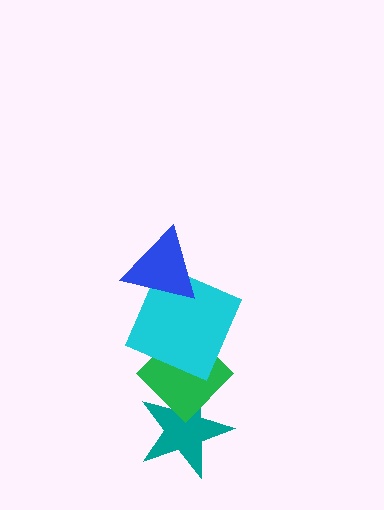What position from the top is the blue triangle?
The blue triangle is 1st from the top.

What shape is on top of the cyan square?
The blue triangle is on top of the cyan square.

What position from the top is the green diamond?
The green diamond is 3rd from the top.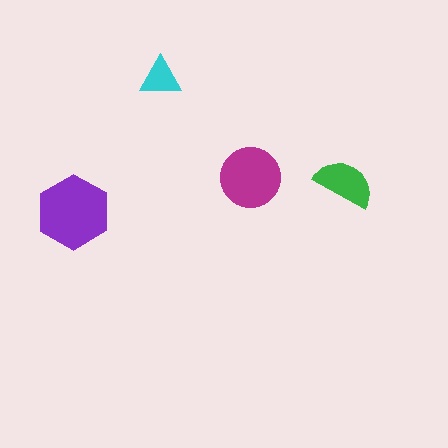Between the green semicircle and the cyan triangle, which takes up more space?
The green semicircle.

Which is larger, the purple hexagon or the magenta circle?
The purple hexagon.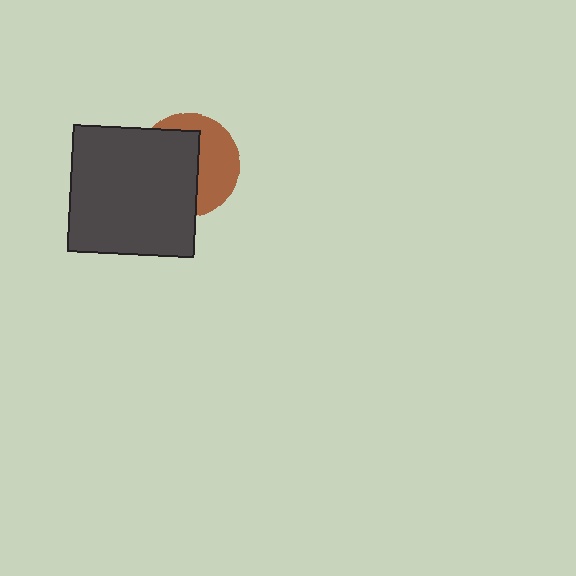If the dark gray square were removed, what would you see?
You would see the complete brown circle.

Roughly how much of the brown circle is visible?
A small part of it is visible (roughly 44%).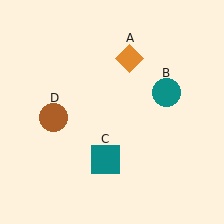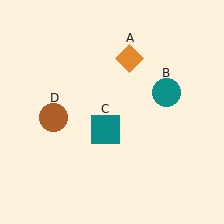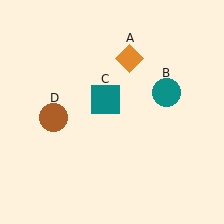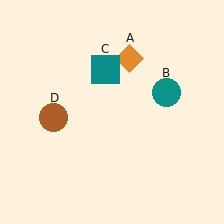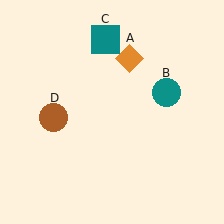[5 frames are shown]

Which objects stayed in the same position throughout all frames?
Orange diamond (object A) and teal circle (object B) and brown circle (object D) remained stationary.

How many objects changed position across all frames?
1 object changed position: teal square (object C).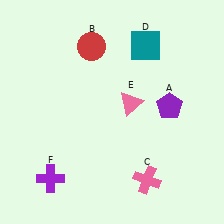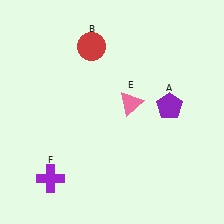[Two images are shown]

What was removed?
The pink cross (C), the teal square (D) were removed in Image 2.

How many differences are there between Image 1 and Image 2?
There are 2 differences between the two images.